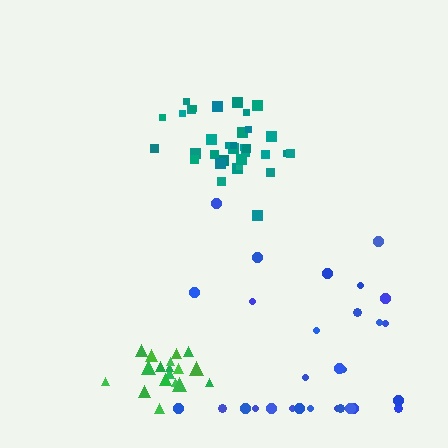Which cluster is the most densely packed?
Green.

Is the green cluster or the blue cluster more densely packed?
Green.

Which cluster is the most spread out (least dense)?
Blue.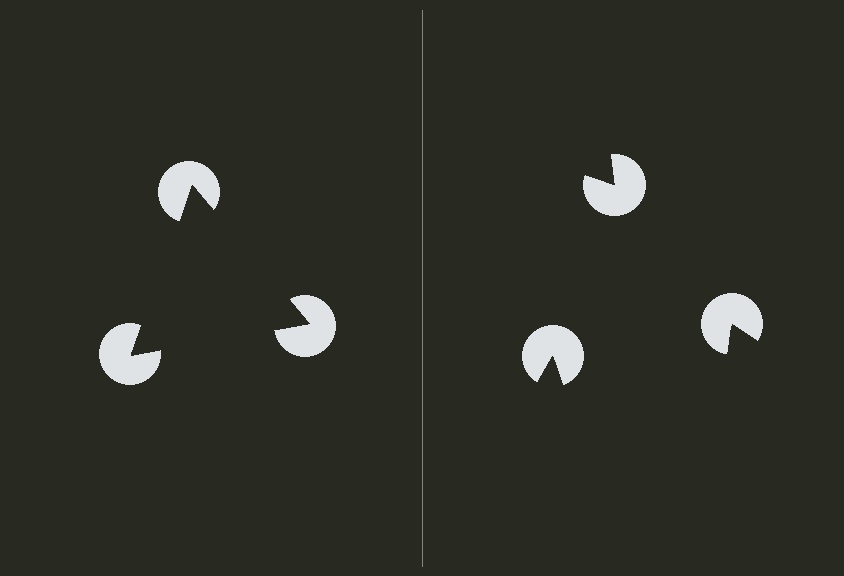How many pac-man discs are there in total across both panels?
6 — 3 on each side.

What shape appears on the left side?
An illusory triangle.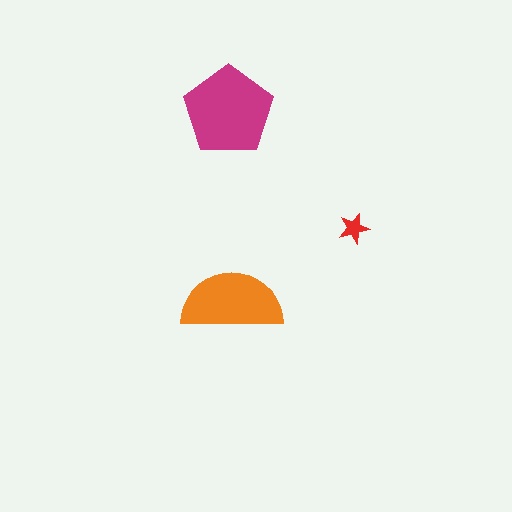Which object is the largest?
The magenta pentagon.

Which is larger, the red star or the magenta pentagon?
The magenta pentagon.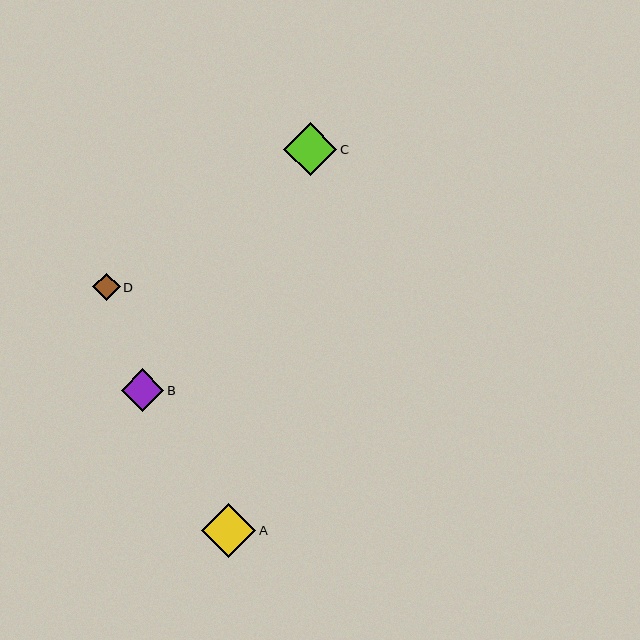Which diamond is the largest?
Diamond A is the largest with a size of approximately 55 pixels.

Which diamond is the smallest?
Diamond D is the smallest with a size of approximately 27 pixels.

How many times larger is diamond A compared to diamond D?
Diamond A is approximately 2.0 times the size of diamond D.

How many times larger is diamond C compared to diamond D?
Diamond C is approximately 1.9 times the size of diamond D.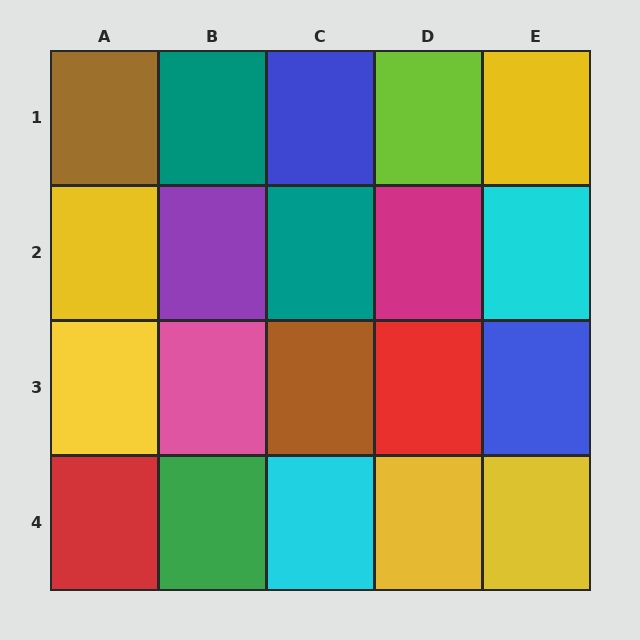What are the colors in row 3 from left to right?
Yellow, pink, brown, red, blue.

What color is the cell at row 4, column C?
Cyan.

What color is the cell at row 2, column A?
Yellow.